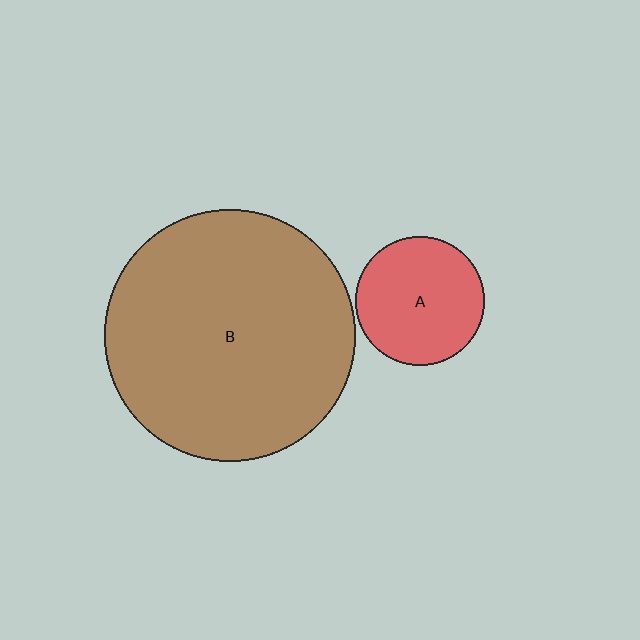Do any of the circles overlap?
No, none of the circles overlap.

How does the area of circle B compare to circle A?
Approximately 3.8 times.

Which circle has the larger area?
Circle B (brown).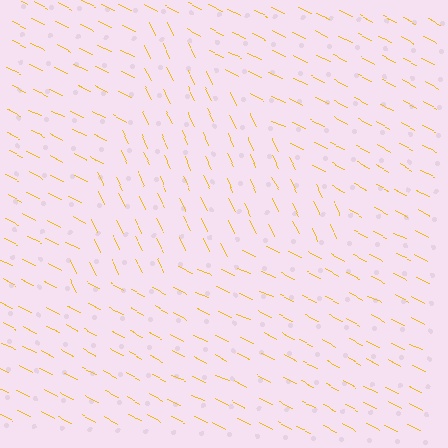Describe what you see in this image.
The image is filled with small yellow line segments. A triangle region in the image has lines oriented differently from the surrounding lines, creating a visible texture boundary.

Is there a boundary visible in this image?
Yes, there is a texture boundary formed by a change in line orientation.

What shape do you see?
I see a triangle.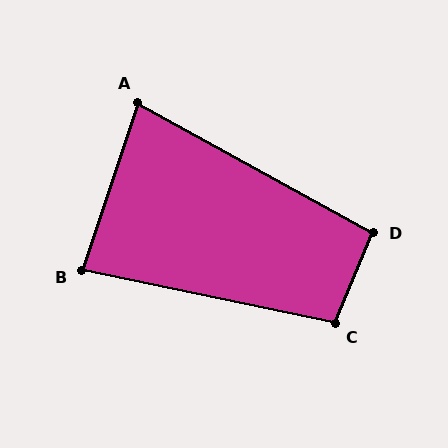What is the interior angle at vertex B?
Approximately 84 degrees (acute).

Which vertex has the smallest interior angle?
A, at approximately 79 degrees.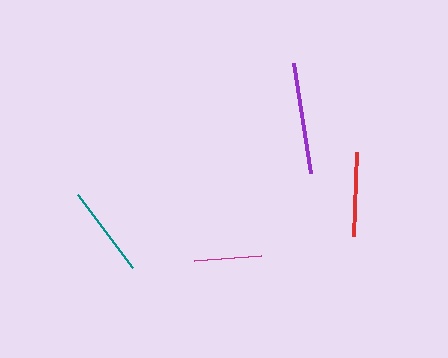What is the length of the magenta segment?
The magenta segment is approximately 67 pixels long.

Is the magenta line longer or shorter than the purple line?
The purple line is longer than the magenta line.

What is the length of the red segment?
The red segment is approximately 85 pixels long.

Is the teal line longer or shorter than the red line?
The teal line is longer than the red line.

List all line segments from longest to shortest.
From longest to shortest: purple, teal, red, magenta.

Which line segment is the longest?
The purple line is the longest at approximately 111 pixels.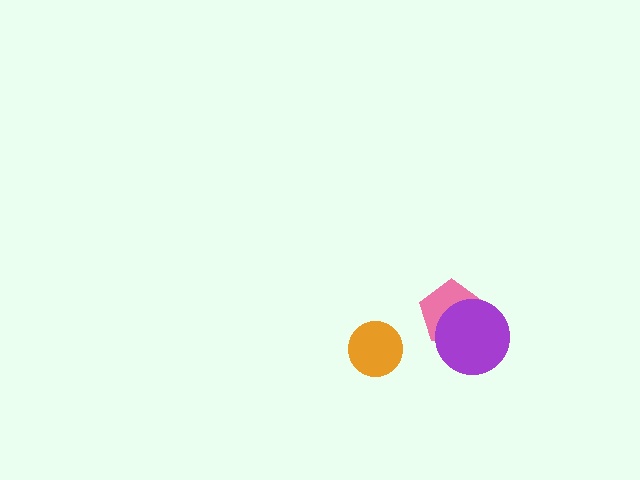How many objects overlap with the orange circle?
0 objects overlap with the orange circle.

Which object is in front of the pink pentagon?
The purple circle is in front of the pink pentagon.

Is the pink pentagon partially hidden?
Yes, it is partially covered by another shape.